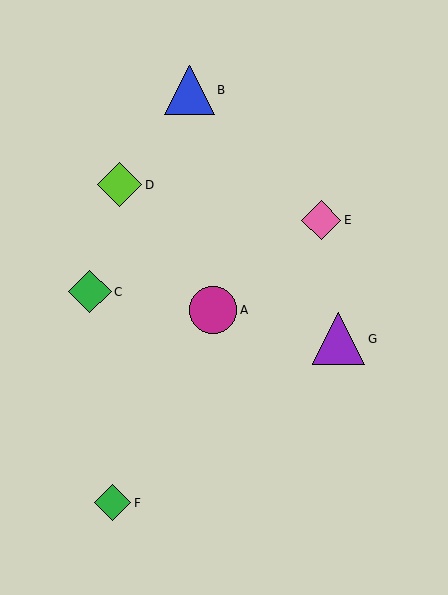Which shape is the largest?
The purple triangle (labeled G) is the largest.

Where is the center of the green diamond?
The center of the green diamond is at (90, 292).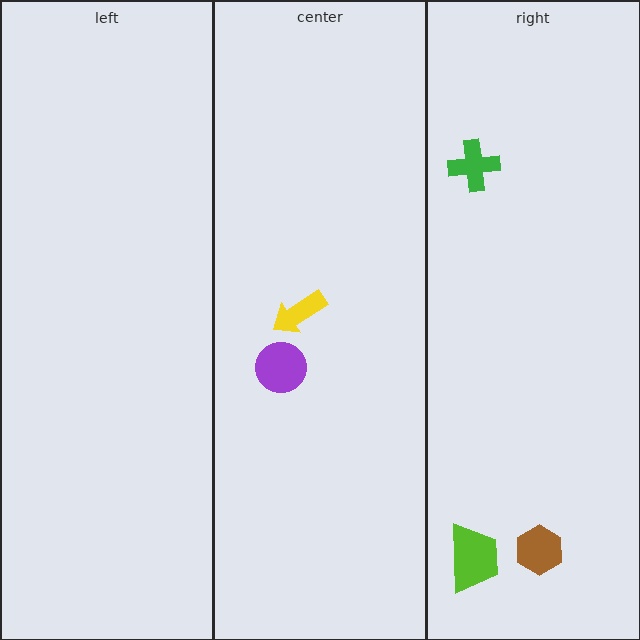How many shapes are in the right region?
3.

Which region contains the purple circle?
The center region.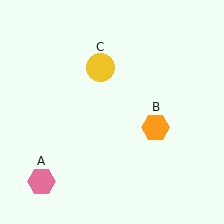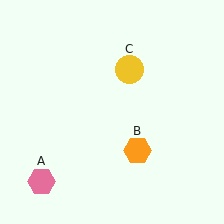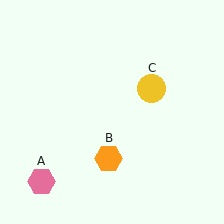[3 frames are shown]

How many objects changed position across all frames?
2 objects changed position: orange hexagon (object B), yellow circle (object C).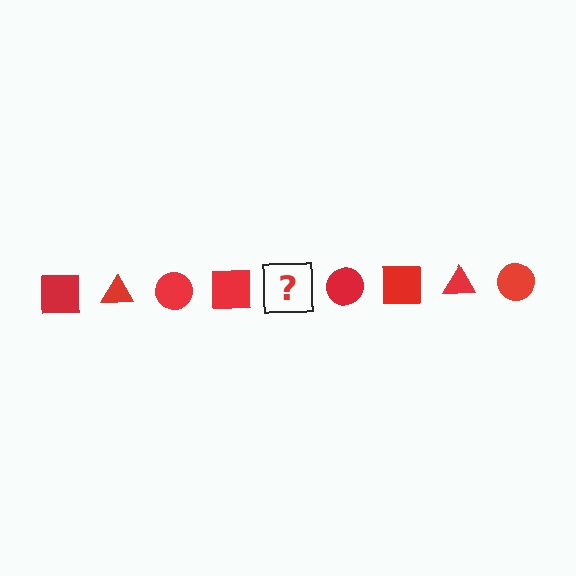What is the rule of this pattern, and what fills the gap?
The rule is that the pattern cycles through square, triangle, circle shapes in red. The gap should be filled with a red triangle.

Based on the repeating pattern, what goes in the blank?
The blank should be a red triangle.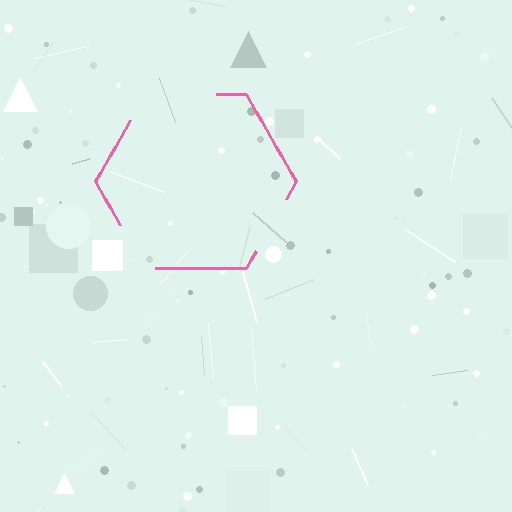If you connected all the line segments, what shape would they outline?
They would outline a hexagon.